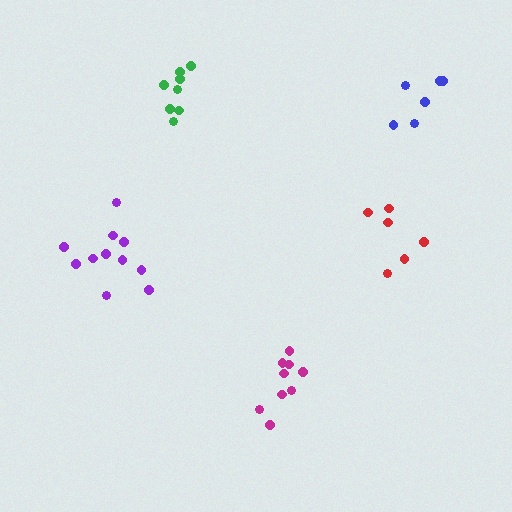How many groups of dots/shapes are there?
There are 5 groups.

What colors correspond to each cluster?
The clusters are colored: purple, magenta, green, red, blue.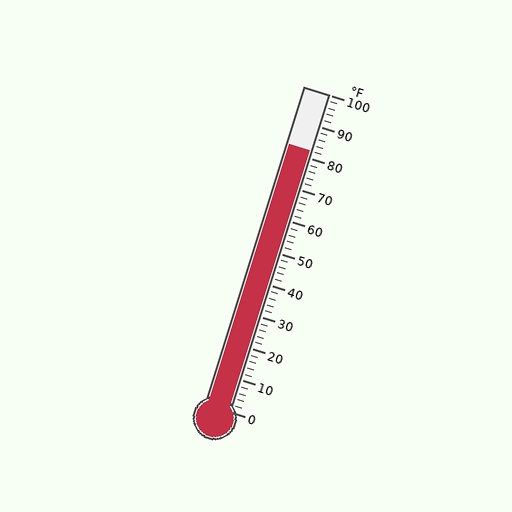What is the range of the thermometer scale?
The thermometer scale ranges from 0°F to 100°F.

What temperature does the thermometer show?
The thermometer shows approximately 82°F.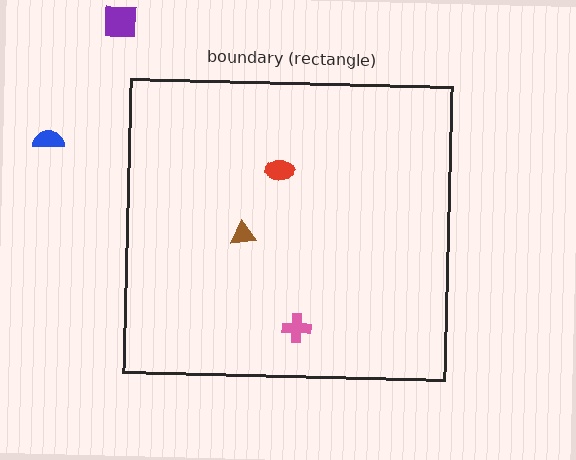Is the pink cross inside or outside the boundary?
Inside.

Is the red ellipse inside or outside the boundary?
Inside.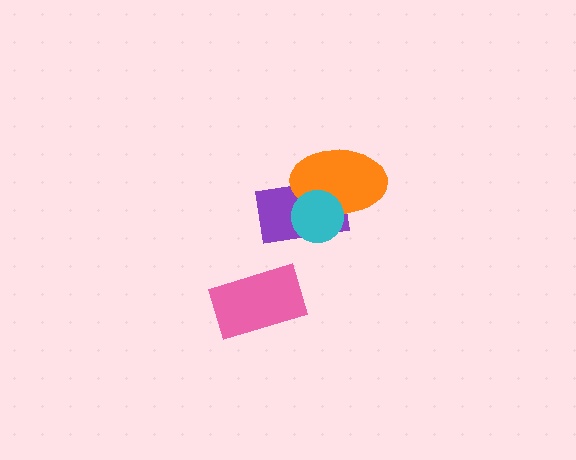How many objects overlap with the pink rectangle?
0 objects overlap with the pink rectangle.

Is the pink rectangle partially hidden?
No, no other shape covers it.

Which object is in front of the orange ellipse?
The cyan circle is in front of the orange ellipse.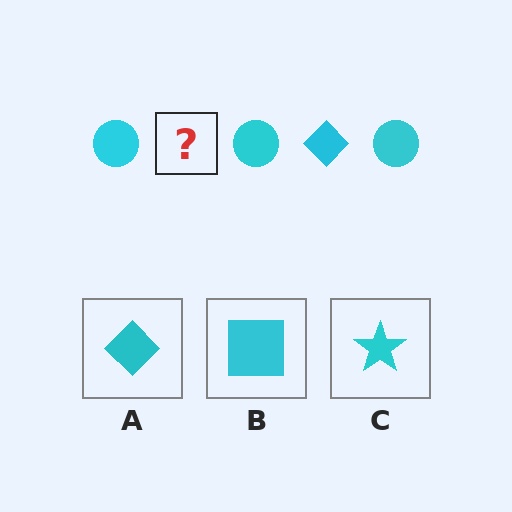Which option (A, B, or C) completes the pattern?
A.